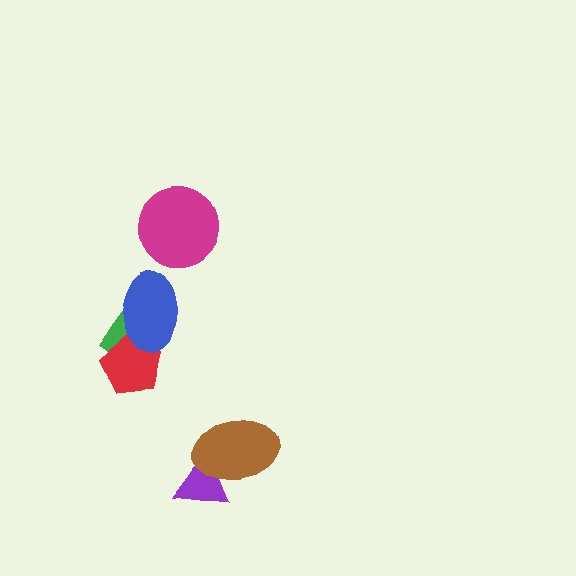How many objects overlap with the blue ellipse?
2 objects overlap with the blue ellipse.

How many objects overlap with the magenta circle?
0 objects overlap with the magenta circle.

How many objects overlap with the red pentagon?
2 objects overlap with the red pentagon.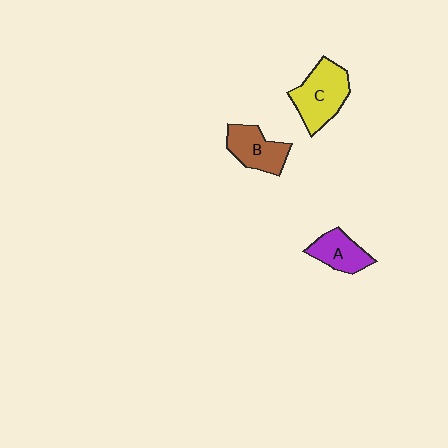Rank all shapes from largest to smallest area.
From largest to smallest: C (yellow), B (brown), A (purple).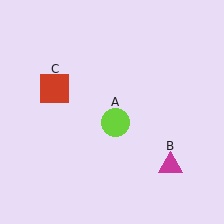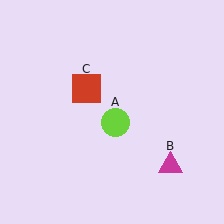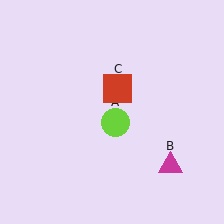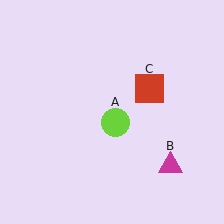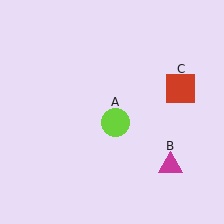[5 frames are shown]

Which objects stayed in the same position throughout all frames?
Lime circle (object A) and magenta triangle (object B) remained stationary.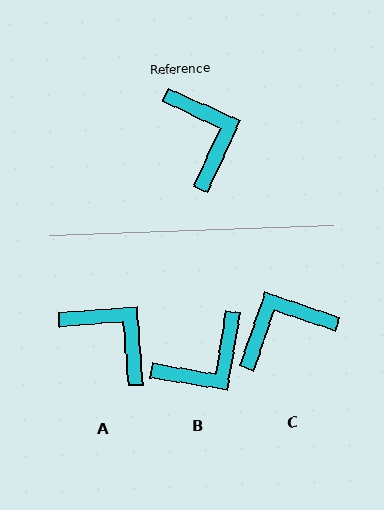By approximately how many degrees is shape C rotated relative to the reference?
Approximately 96 degrees counter-clockwise.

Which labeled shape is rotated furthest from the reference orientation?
C, about 96 degrees away.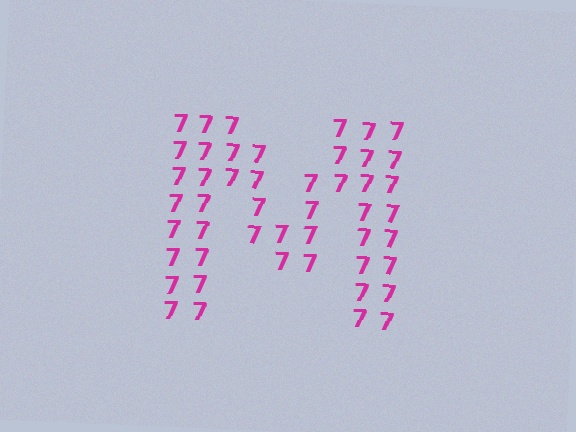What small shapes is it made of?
It is made of small digit 7's.